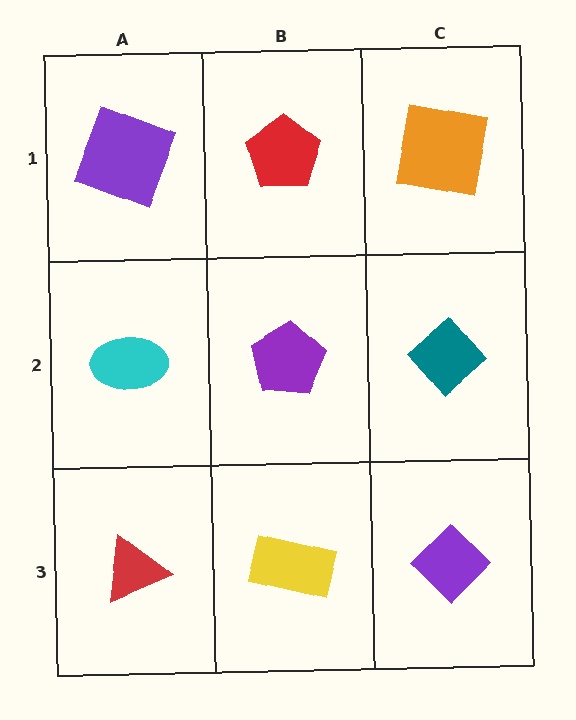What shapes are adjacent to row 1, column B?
A purple pentagon (row 2, column B), a purple square (row 1, column A), an orange square (row 1, column C).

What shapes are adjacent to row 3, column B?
A purple pentagon (row 2, column B), a red triangle (row 3, column A), a purple diamond (row 3, column C).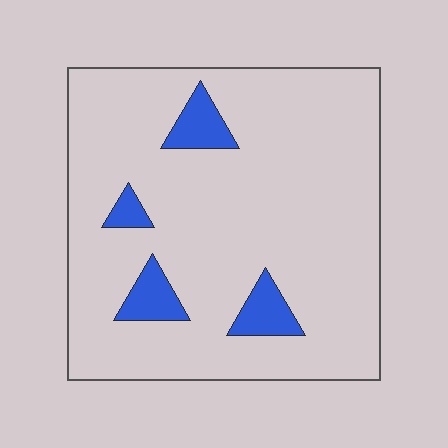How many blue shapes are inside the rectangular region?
4.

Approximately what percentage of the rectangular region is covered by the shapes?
Approximately 10%.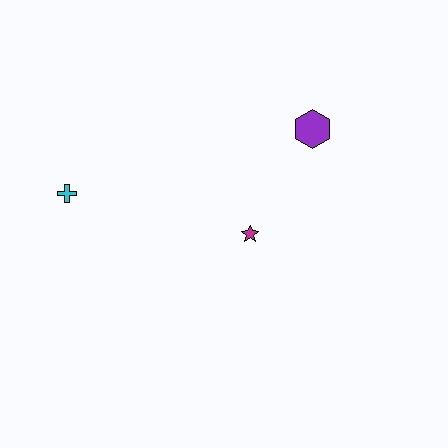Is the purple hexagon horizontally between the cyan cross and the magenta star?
No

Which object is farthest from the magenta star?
The cyan cross is farthest from the magenta star.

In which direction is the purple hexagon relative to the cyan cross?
The purple hexagon is to the right of the cyan cross.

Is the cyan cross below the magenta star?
No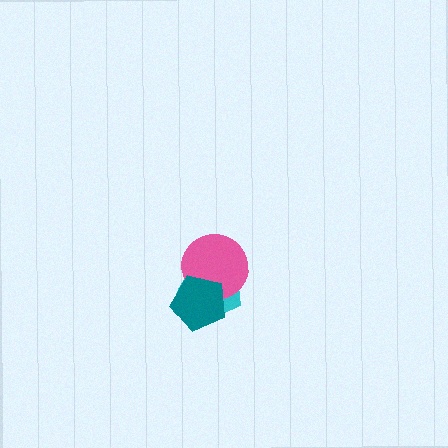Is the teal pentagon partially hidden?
No, no other shape covers it.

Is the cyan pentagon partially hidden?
Yes, it is partially covered by another shape.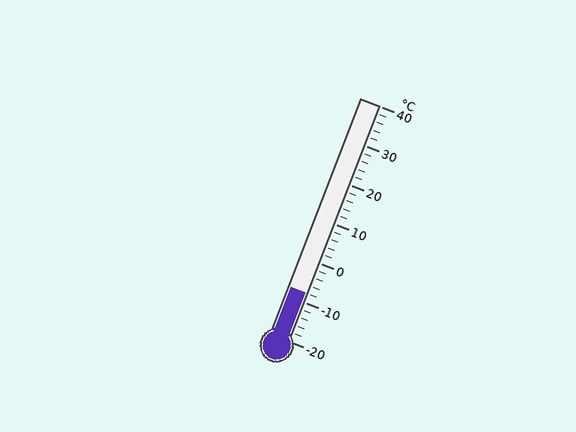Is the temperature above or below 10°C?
The temperature is below 10°C.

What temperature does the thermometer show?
The thermometer shows approximately -8°C.